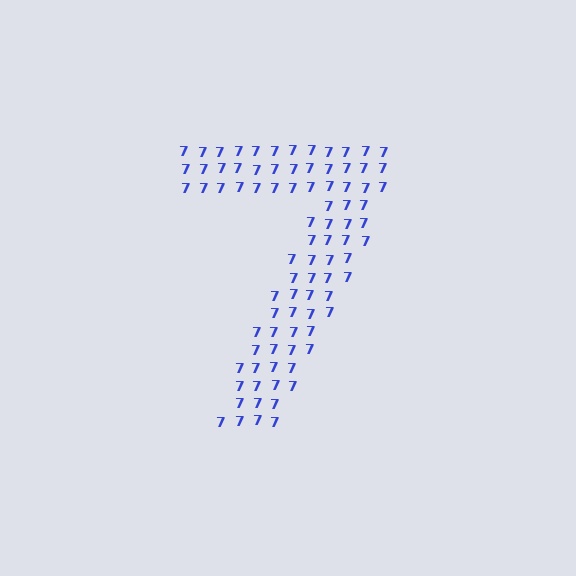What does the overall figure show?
The overall figure shows the digit 7.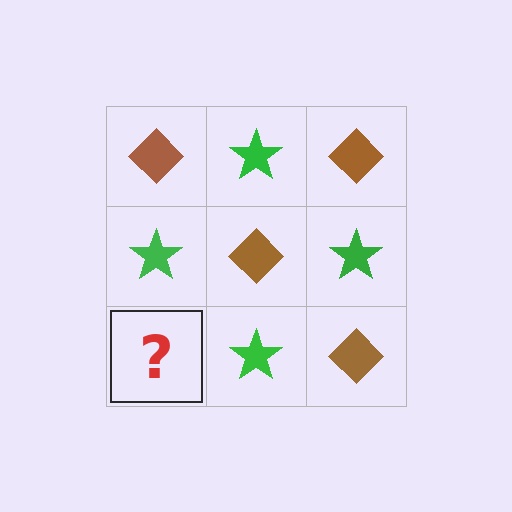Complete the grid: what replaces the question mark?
The question mark should be replaced with a brown diamond.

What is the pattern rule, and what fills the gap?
The rule is that it alternates brown diamond and green star in a checkerboard pattern. The gap should be filled with a brown diamond.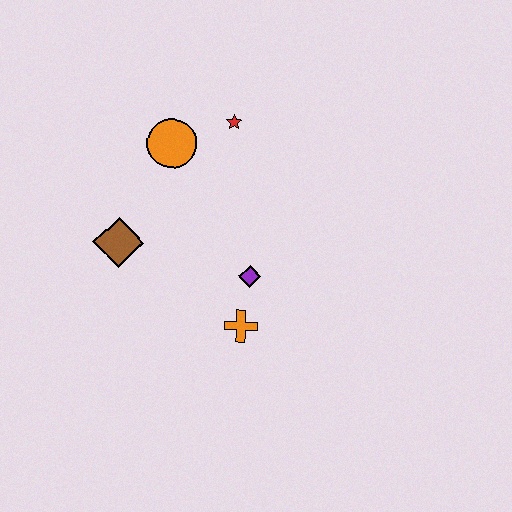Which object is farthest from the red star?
The orange cross is farthest from the red star.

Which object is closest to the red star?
The orange circle is closest to the red star.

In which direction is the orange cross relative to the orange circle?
The orange cross is below the orange circle.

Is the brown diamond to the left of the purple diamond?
Yes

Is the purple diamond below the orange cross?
No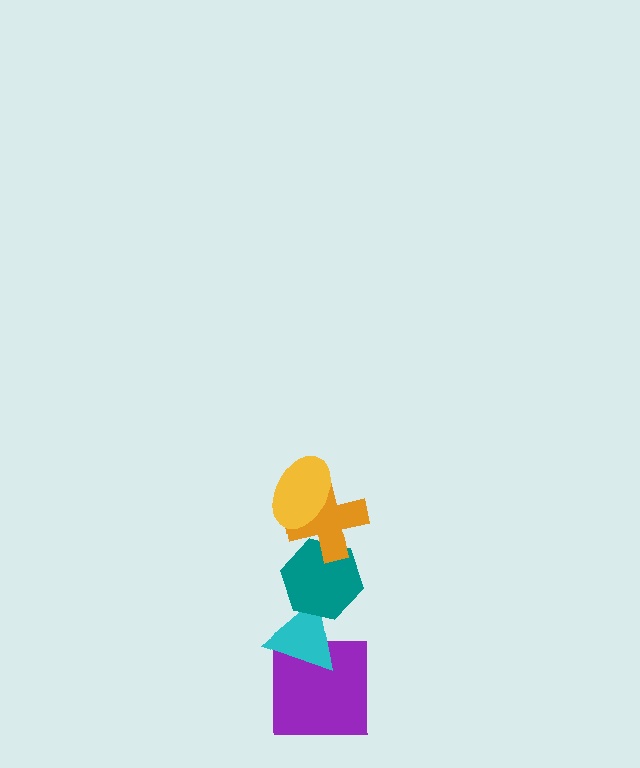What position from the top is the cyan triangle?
The cyan triangle is 4th from the top.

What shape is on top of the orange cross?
The yellow ellipse is on top of the orange cross.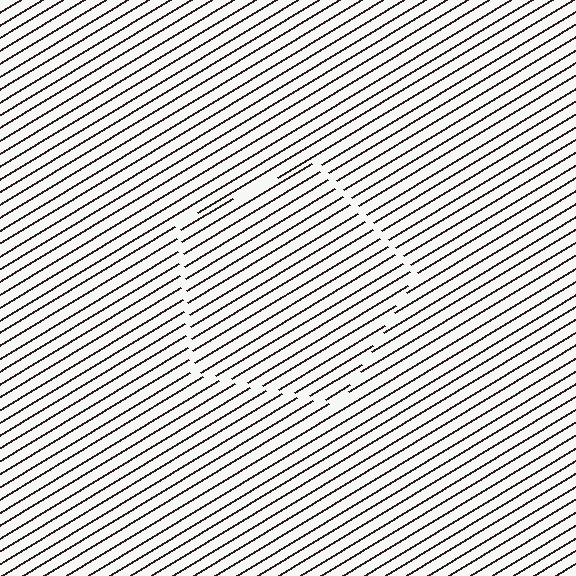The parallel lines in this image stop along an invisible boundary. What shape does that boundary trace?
An illusory pentagon. The interior of the shape contains the same grating, shifted by half a period — the contour is defined by the phase discontinuity where line-ends from the inner and outer gratings abut.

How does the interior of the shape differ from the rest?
The interior of the shape contains the same grating, shifted by half a period — the contour is defined by the phase discontinuity where line-ends from the inner and outer gratings abut.